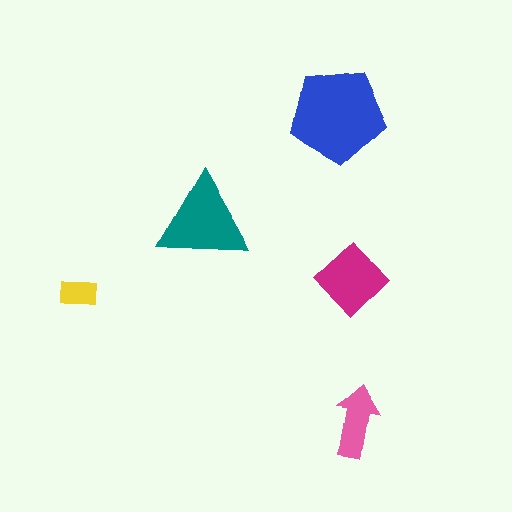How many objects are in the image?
There are 5 objects in the image.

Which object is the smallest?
The yellow rectangle.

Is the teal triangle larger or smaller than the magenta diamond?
Larger.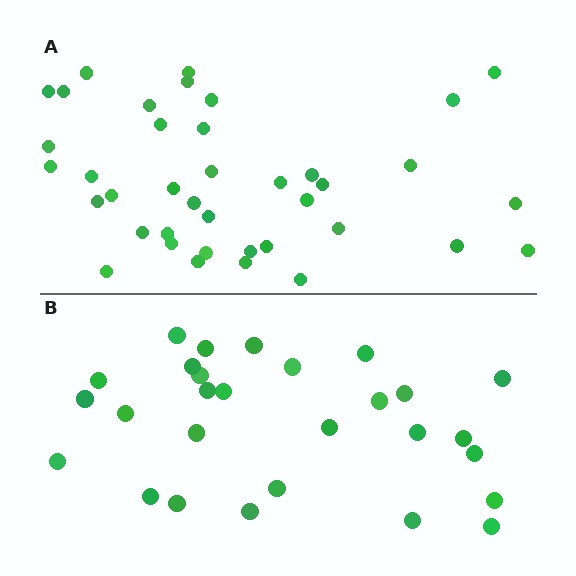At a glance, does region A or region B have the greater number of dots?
Region A (the top region) has more dots.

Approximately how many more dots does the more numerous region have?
Region A has roughly 12 or so more dots than region B.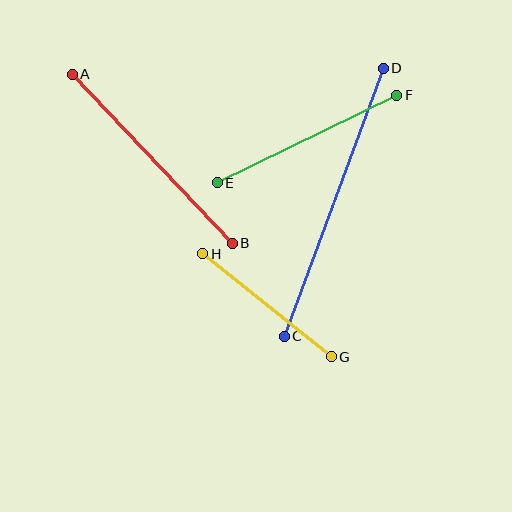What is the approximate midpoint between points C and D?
The midpoint is at approximately (334, 202) pixels.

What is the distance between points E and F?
The distance is approximately 200 pixels.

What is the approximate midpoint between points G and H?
The midpoint is at approximately (267, 305) pixels.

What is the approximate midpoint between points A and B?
The midpoint is at approximately (152, 159) pixels.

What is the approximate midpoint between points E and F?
The midpoint is at approximately (307, 139) pixels.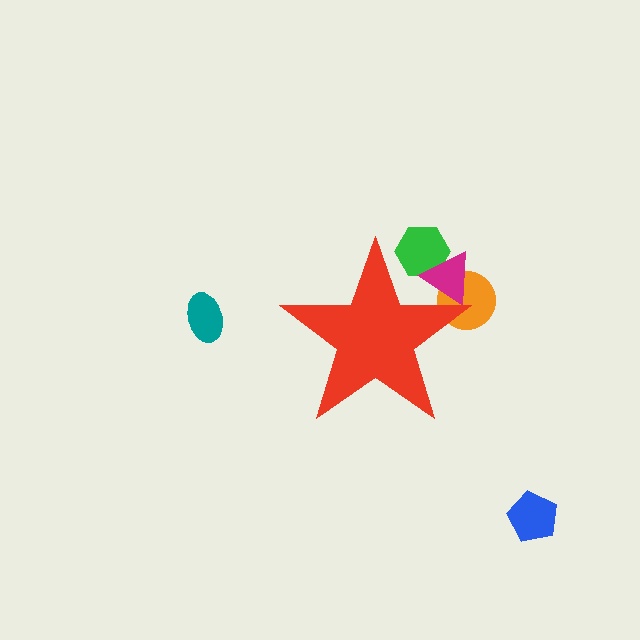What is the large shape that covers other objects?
A red star.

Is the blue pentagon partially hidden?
No, the blue pentagon is fully visible.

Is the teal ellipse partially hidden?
No, the teal ellipse is fully visible.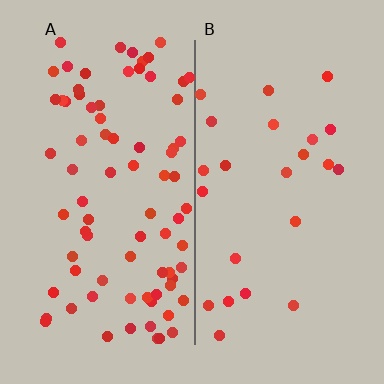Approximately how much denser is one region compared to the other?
Approximately 3.4× — region A over region B.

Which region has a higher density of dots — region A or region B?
A (the left).